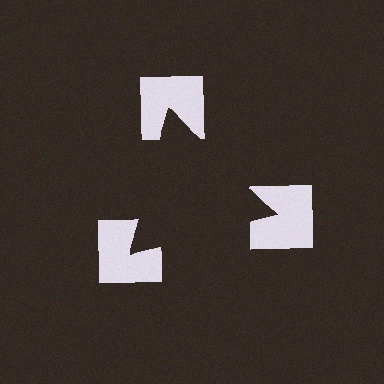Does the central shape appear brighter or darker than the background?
It typically appears slightly darker than the background, even though no actual brightness change is drawn.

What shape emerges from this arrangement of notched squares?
An illusory triangle — its edges are inferred from the aligned wedge cuts in the notched squares, not physically drawn.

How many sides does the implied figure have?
3 sides.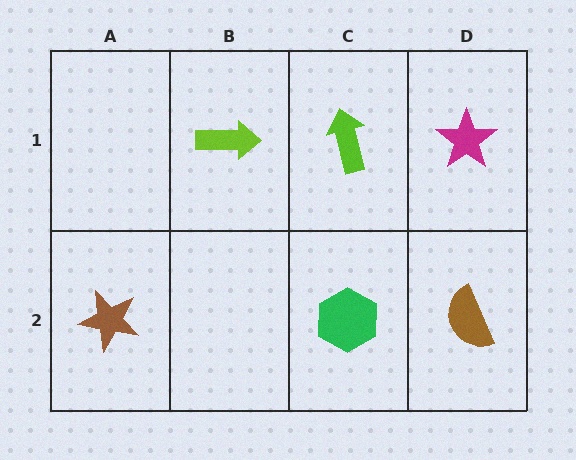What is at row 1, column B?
A lime arrow.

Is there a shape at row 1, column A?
No, that cell is empty.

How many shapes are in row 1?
3 shapes.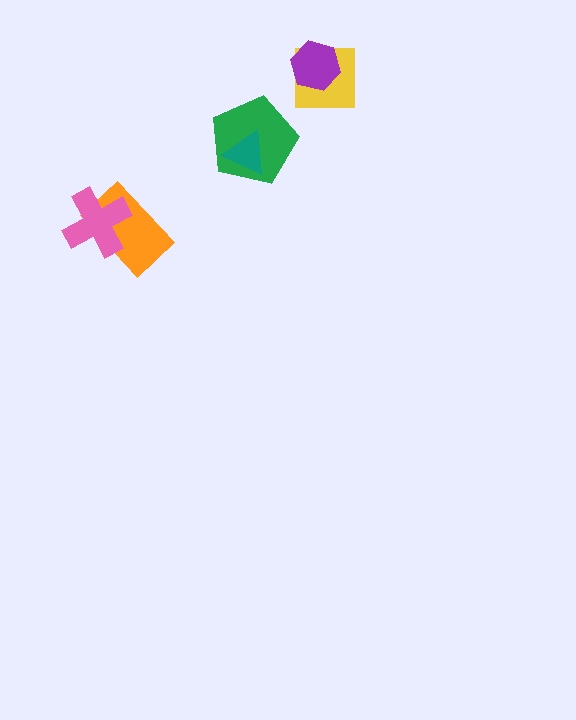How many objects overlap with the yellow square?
1 object overlaps with the yellow square.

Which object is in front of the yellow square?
The purple hexagon is in front of the yellow square.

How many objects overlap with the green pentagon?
1 object overlaps with the green pentagon.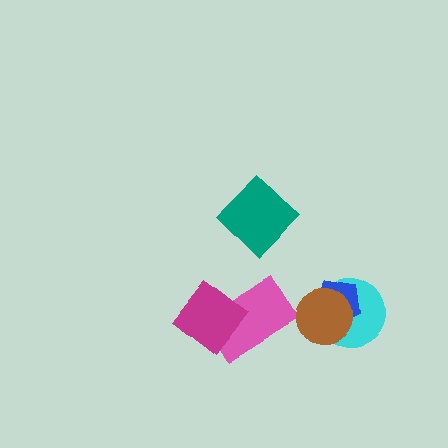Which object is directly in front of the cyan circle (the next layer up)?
The blue pentagon is directly in front of the cyan circle.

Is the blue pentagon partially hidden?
Yes, it is partially covered by another shape.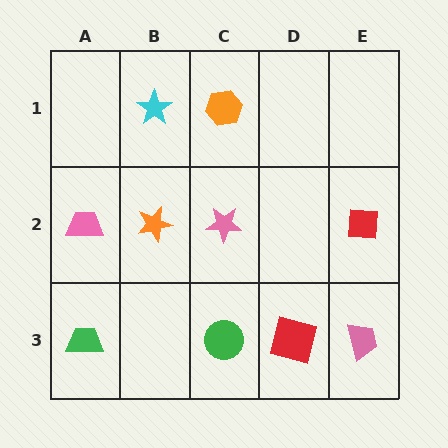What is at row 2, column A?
A pink trapezoid.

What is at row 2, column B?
An orange star.